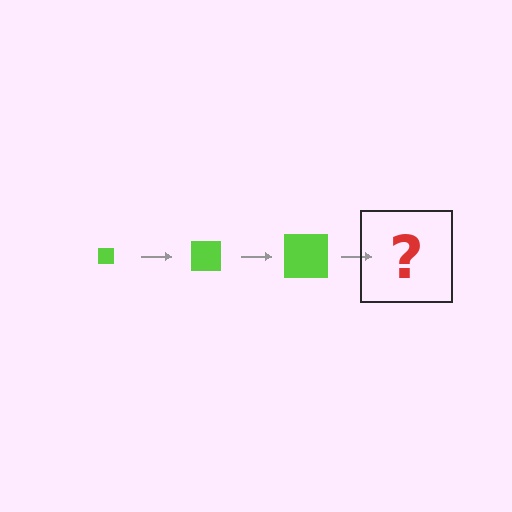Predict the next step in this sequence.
The next step is a lime square, larger than the previous one.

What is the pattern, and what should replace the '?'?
The pattern is that the square gets progressively larger each step. The '?' should be a lime square, larger than the previous one.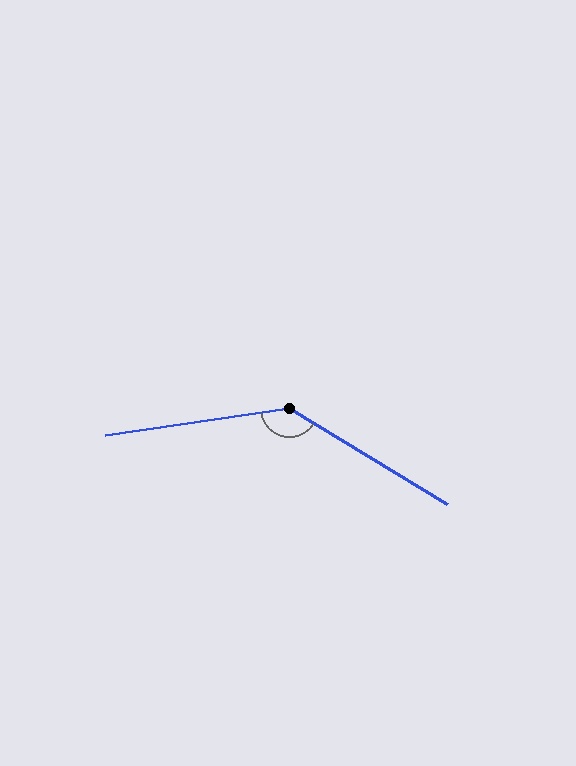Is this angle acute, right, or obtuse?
It is obtuse.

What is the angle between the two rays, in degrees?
Approximately 140 degrees.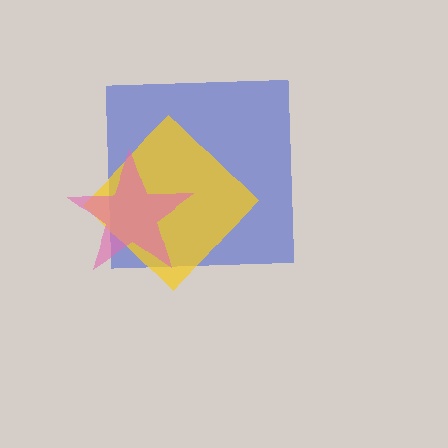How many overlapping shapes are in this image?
There are 3 overlapping shapes in the image.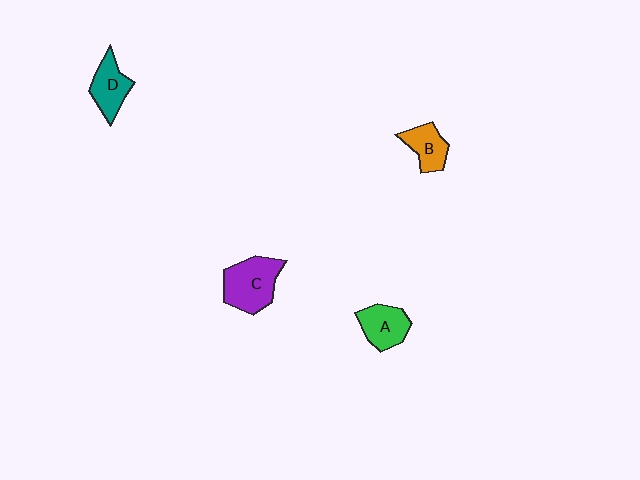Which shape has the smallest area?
Shape B (orange).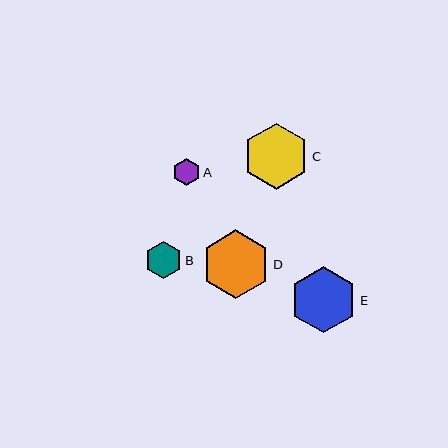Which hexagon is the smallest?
Hexagon A is the smallest with a size of approximately 27 pixels.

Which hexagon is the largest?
Hexagon D is the largest with a size of approximately 68 pixels.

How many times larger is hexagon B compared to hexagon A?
Hexagon B is approximately 1.4 times the size of hexagon A.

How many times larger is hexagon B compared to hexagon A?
Hexagon B is approximately 1.4 times the size of hexagon A.